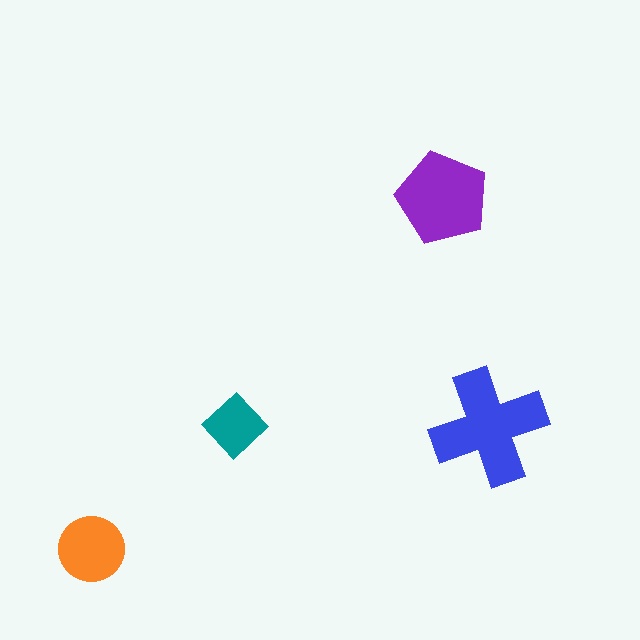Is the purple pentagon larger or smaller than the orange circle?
Larger.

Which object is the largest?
The blue cross.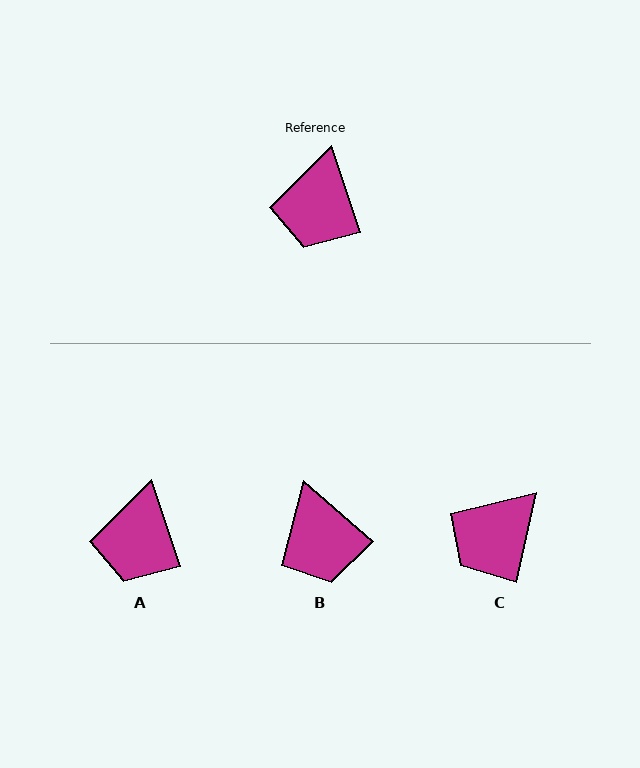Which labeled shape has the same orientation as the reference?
A.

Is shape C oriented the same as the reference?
No, it is off by about 31 degrees.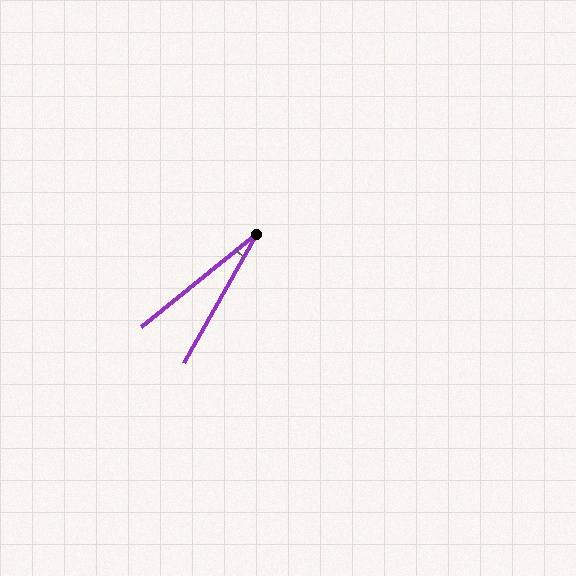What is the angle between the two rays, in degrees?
Approximately 21 degrees.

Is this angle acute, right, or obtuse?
It is acute.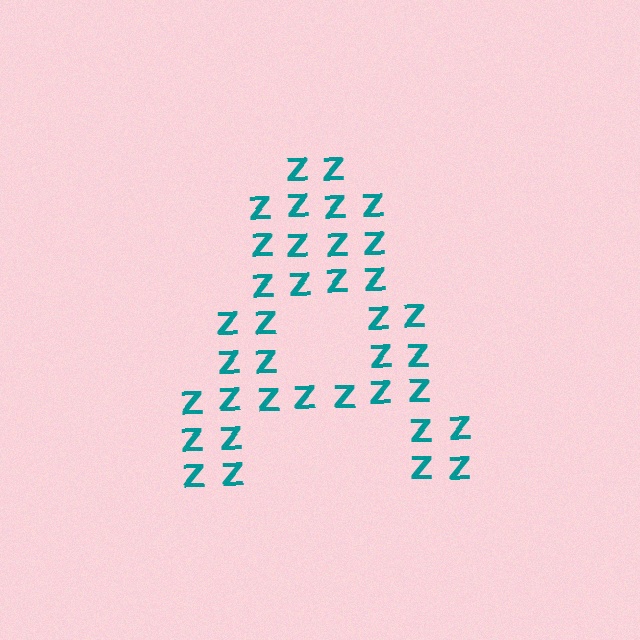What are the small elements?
The small elements are letter Z's.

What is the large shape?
The large shape is the letter A.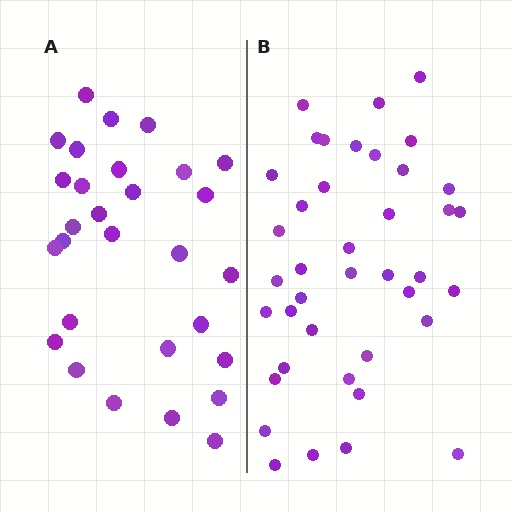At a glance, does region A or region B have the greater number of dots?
Region B (the right region) has more dots.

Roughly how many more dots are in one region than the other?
Region B has roughly 12 or so more dots than region A.